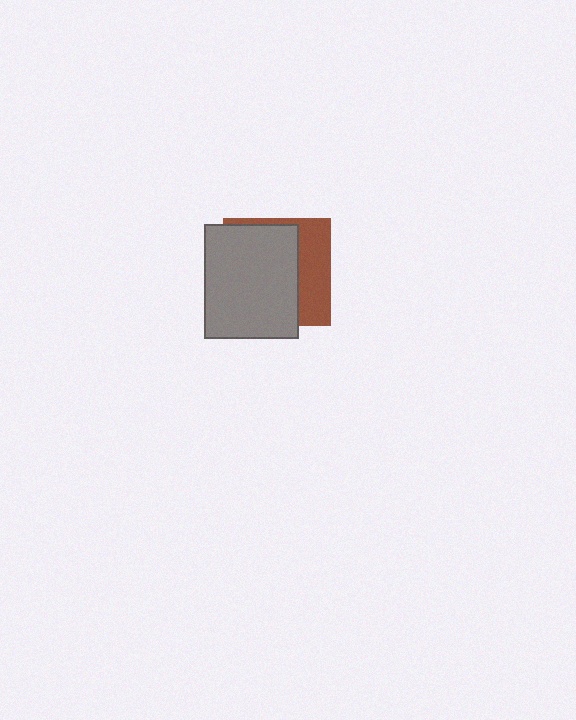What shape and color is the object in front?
The object in front is a gray rectangle.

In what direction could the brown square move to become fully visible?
The brown square could move right. That would shift it out from behind the gray rectangle entirely.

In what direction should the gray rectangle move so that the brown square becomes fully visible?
The gray rectangle should move left. That is the shortest direction to clear the overlap and leave the brown square fully visible.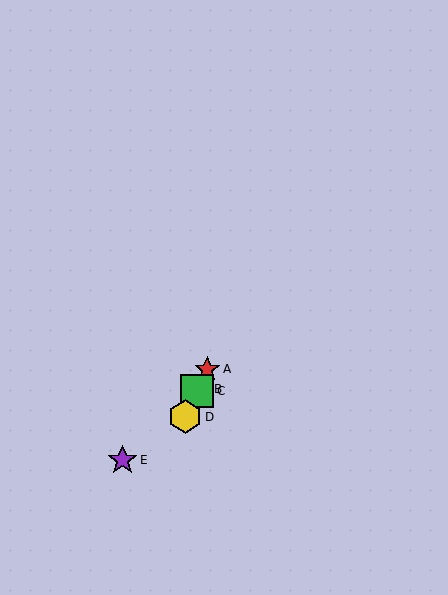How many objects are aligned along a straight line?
4 objects (A, B, C, D) are aligned along a straight line.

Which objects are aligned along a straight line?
Objects A, B, C, D are aligned along a straight line.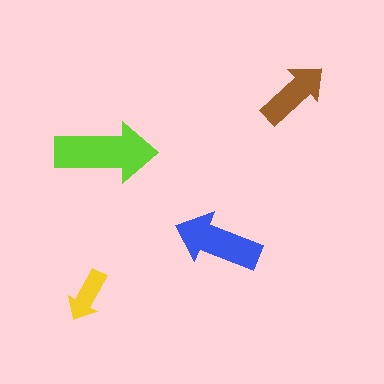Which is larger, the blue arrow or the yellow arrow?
The blue one.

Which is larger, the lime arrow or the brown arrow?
The lime one.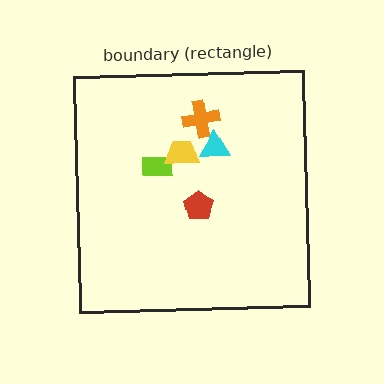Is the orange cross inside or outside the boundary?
Inside.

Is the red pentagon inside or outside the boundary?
Inside.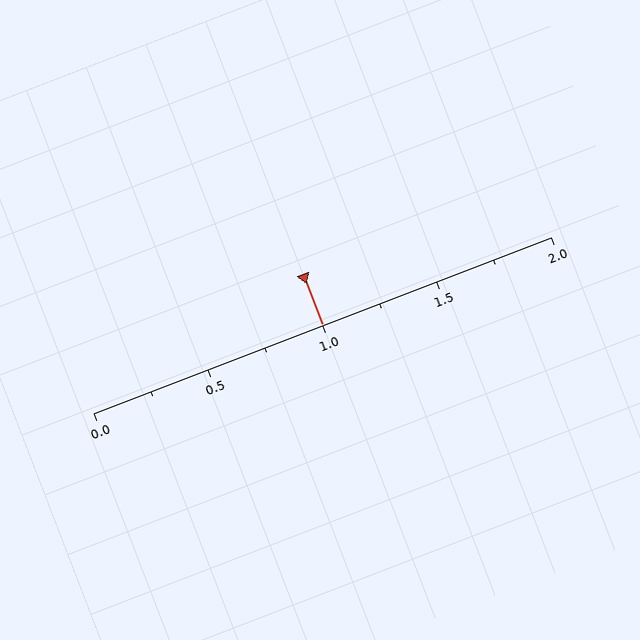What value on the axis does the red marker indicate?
The marker indicates approximately 1.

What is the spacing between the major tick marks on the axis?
The major ticks are spaced 0.5 apart.